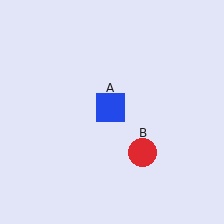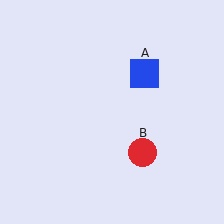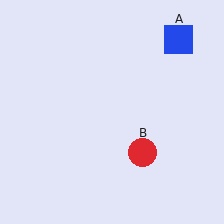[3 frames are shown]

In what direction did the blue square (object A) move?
The blue square (object A) moved up and to the right.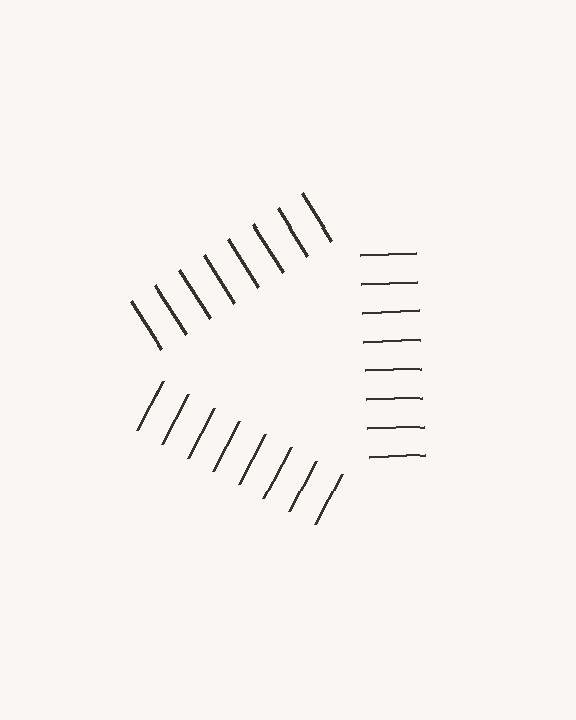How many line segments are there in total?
24 — 8 along each of the 3 edges.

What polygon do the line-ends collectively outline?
An illusory triangle — the line segments terminate on its edges but no continuous stroke is drawn.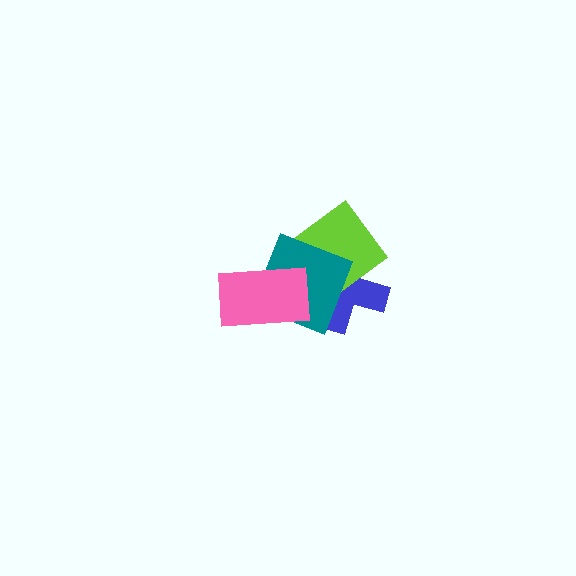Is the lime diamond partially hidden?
Yes, it is partially covered by another shape.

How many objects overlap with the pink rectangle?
1 object overlaps with the pink rectangle.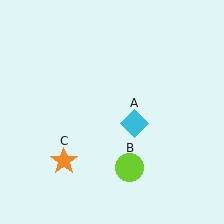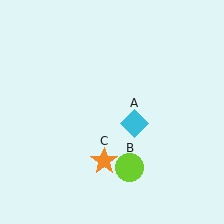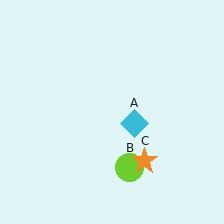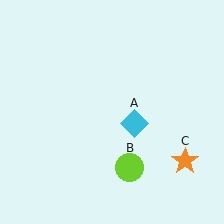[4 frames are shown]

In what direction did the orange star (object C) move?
The orange star (object C) moved right.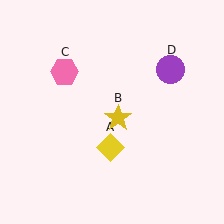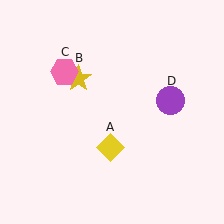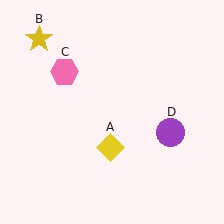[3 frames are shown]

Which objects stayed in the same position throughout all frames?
Yellow diamond (object A) and pink hexagon (object C) remained stationary.